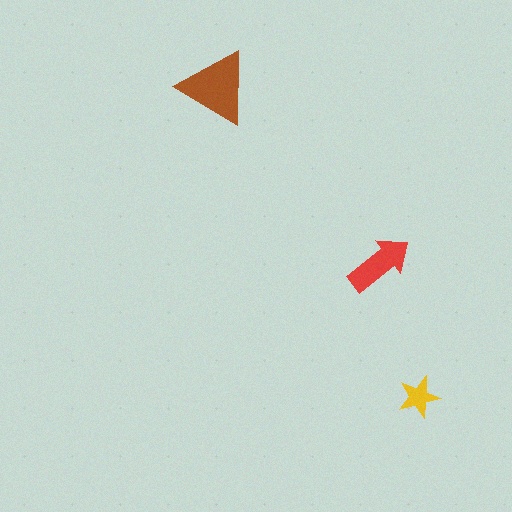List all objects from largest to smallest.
The brown triangle, the red arrow, the yellow star.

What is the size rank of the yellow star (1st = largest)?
3rd.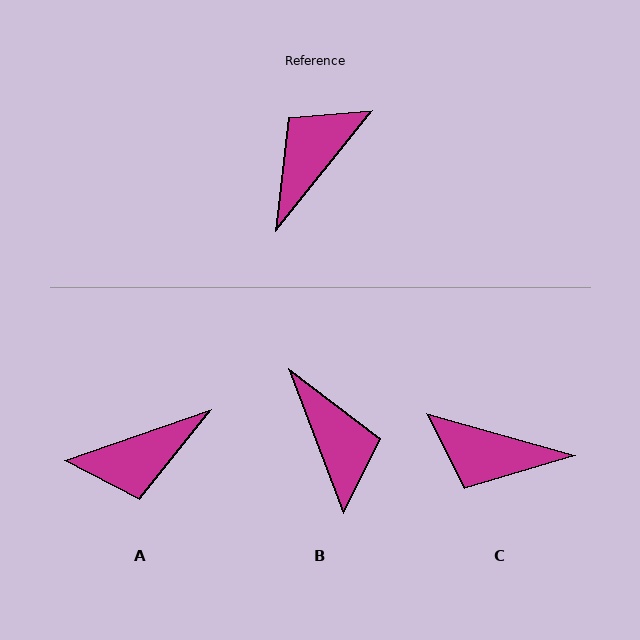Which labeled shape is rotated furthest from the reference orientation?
A, about 148 degrees away.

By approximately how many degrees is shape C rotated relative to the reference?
Approximately 113 degrees counter-clockwise.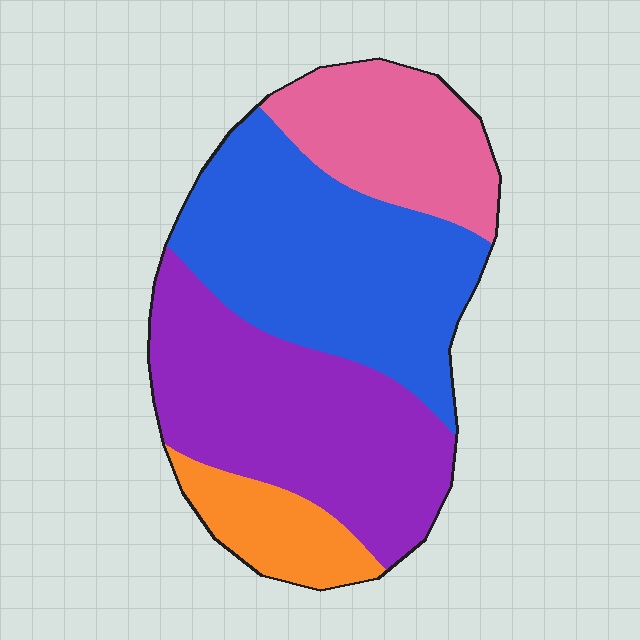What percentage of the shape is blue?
Blue takes up between a quarter and a half of the shape.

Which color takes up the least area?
Orange, at roughly 10%.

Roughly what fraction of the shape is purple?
Purple covers roughly 35% of the shape.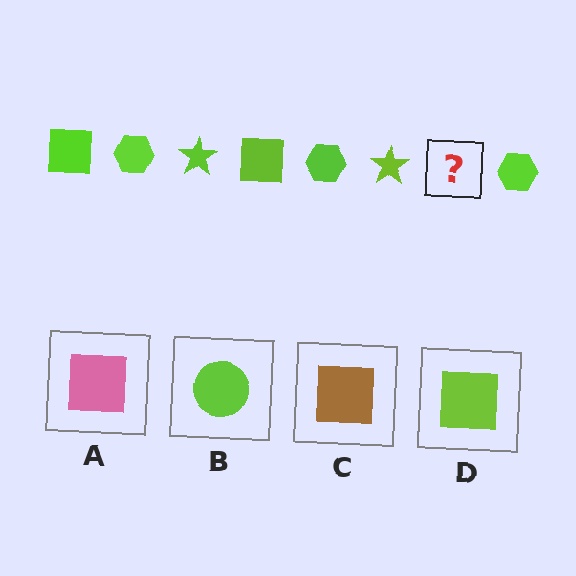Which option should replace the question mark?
Option D.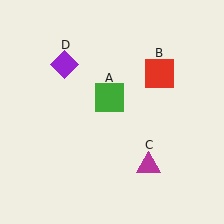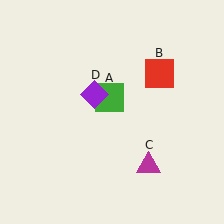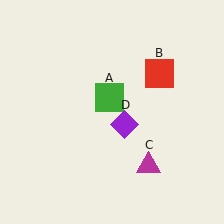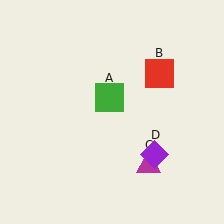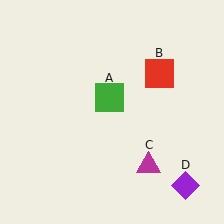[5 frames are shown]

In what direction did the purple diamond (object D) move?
The purple diamond (object D) moved down and to the right.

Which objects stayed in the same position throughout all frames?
Green square (object A) and red square (object B) and magenta triangle (object C) remained stationary.